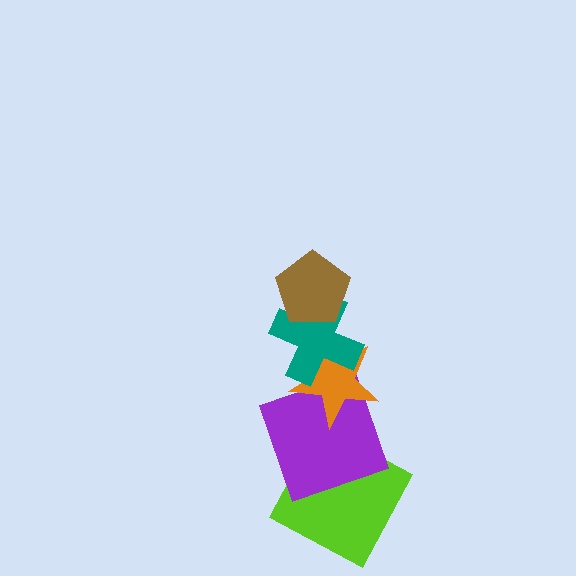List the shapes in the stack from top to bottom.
From top to bottom: the brown pentagon, the teal cross, the orange star, the purple square, the lime square.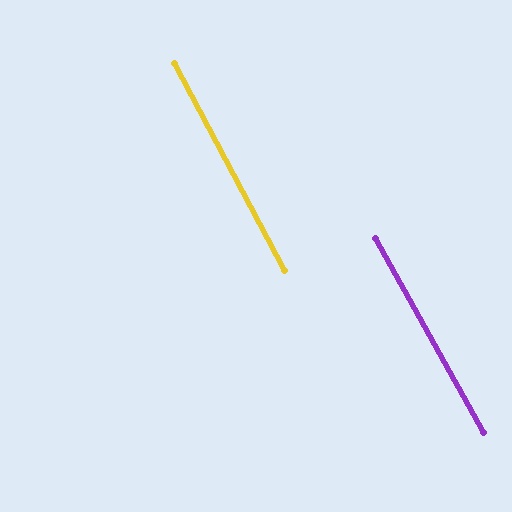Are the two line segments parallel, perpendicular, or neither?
Parallel — their directions differ by only 1.1°.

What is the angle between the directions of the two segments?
Approximately 1 degree.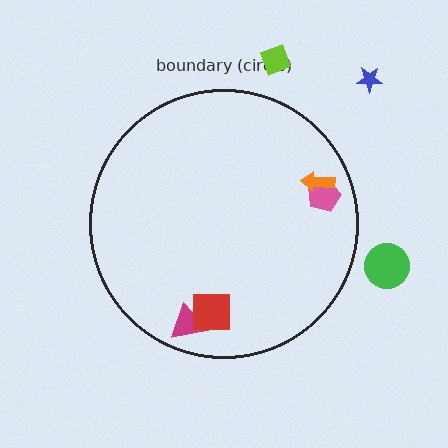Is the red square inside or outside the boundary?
Inside.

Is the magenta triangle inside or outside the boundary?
Inside.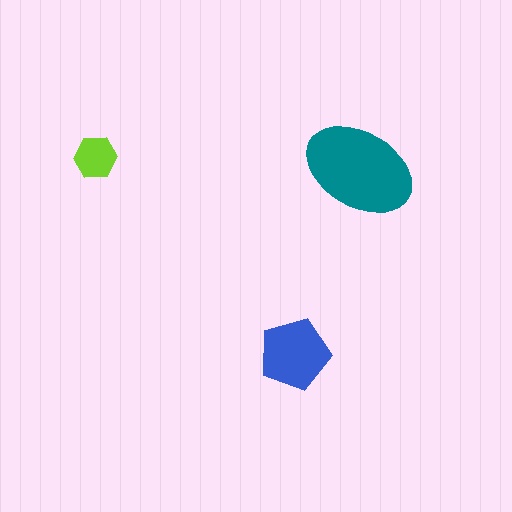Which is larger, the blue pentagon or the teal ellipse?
The teal ellipse.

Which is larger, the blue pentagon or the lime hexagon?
The blue pentagon.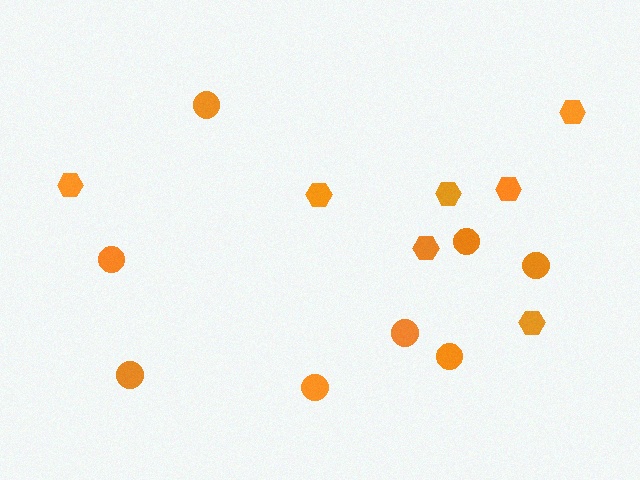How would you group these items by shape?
There are 2 groups: one group of hexagons (7) and one group of circles (8).